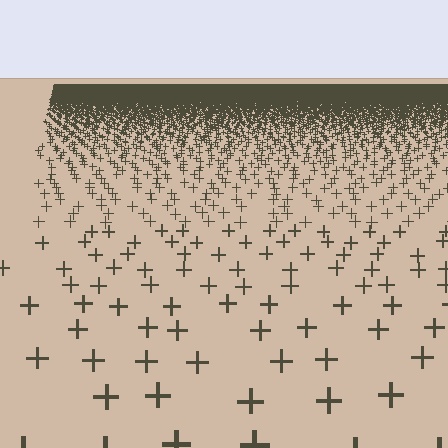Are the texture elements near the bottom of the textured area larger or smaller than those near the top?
Larger. Near the bottom, elements are closer to the viewer and appear at a bigger on-screen size.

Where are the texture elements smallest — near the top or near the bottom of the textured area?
Near the top.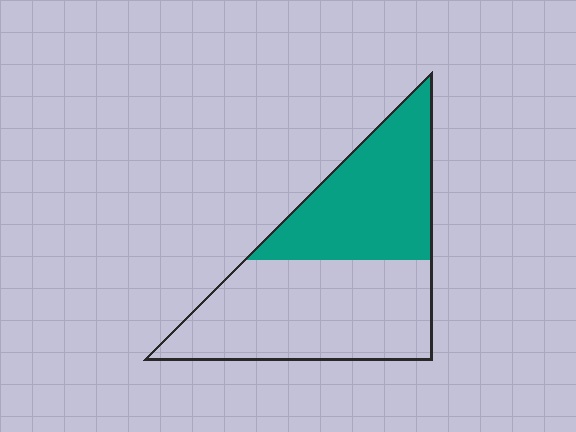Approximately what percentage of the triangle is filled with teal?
Approximately 45%.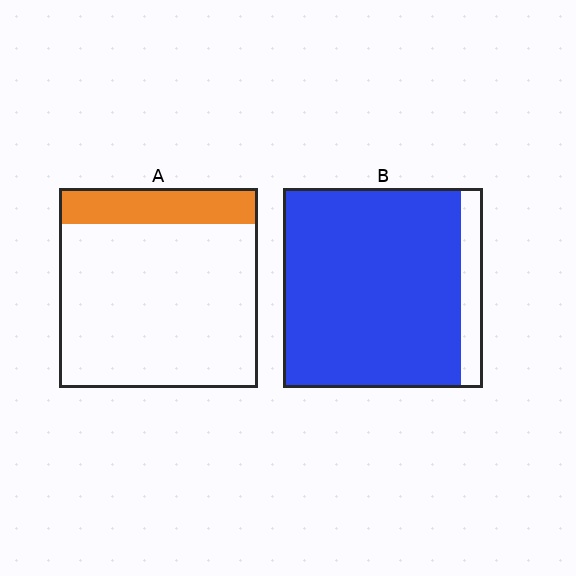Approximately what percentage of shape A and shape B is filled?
A is approximately 20% and B is approximately 90%.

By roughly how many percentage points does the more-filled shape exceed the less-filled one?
By roughly 70 percentage points (B over A).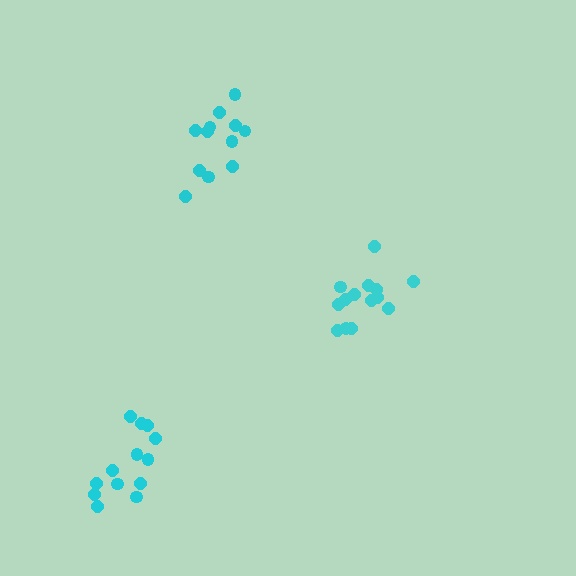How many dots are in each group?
Group 1: 14 dots, Group 2: 12 dots, Group 3: 13 dots (39 total).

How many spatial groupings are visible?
There are 3 spatial groupings.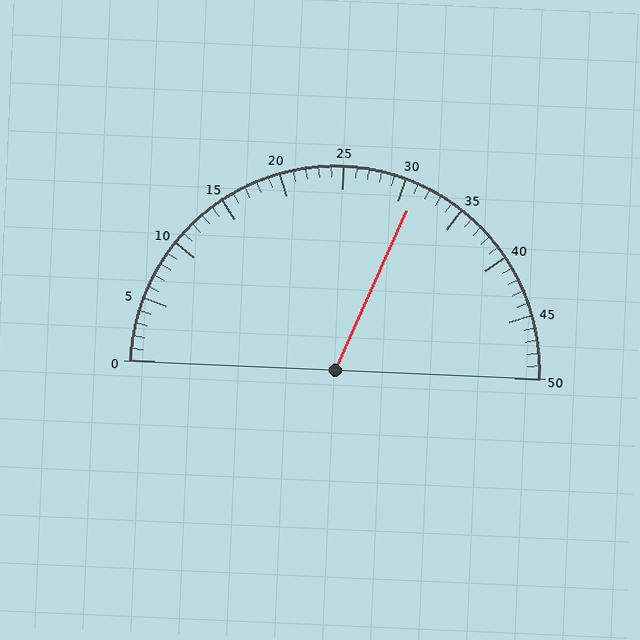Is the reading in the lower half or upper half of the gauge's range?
The reading is in the upper half of the range (0 to 50).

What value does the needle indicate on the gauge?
The needle indicates approximately 31.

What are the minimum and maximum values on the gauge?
The gauge ranges from 0 to 50.